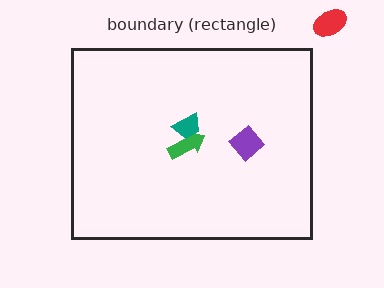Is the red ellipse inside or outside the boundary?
Outside.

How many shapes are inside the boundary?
3 inside, 1 outside.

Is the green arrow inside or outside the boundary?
Inside.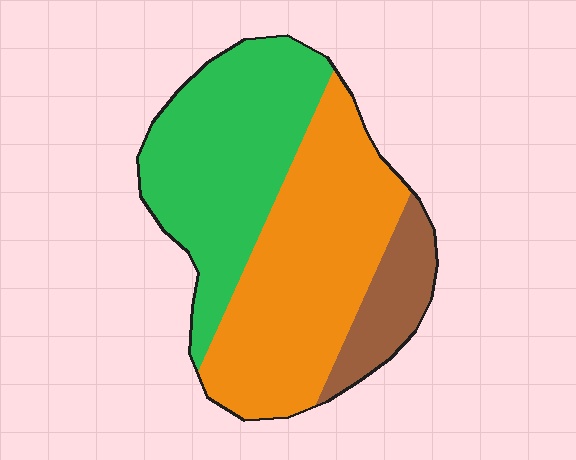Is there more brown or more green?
Green.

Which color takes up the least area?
Brown, at roughly 15%.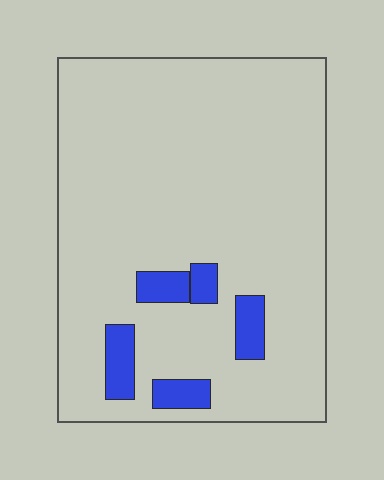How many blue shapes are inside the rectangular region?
5.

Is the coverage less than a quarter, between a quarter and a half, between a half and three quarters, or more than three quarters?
Less than a quarter.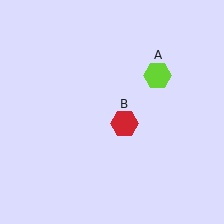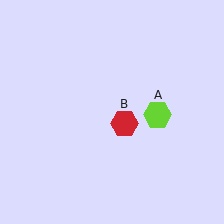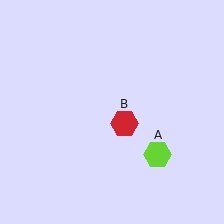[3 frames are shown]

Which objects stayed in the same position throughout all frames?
Red hexagon (object B) remained stationary.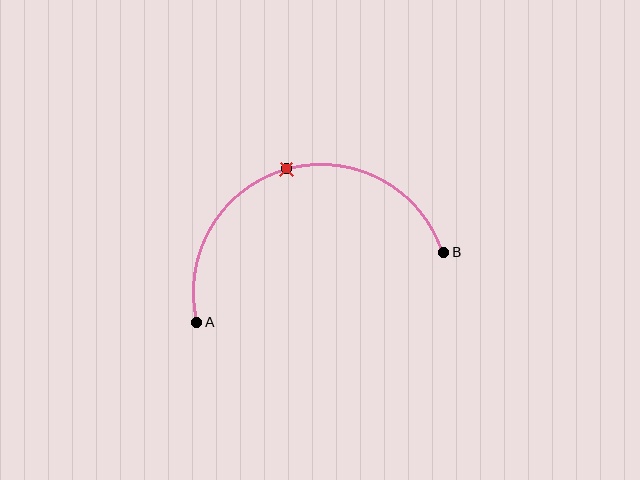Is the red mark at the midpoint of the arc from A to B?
Yes. The red mark lies on the arc at equal arc-length from both A and B — it is the arc midpoint.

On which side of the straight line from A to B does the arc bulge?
The arc bulges above the straight line connecting A and B.